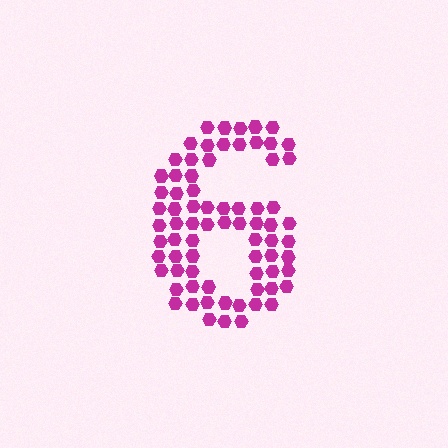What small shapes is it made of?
It is made of small hexagons.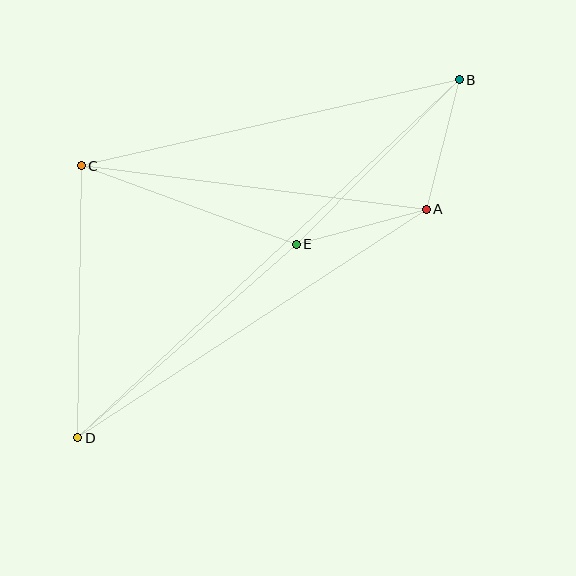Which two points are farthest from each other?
Points B and D are farthest from each other.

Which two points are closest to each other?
Points A and B are closest to each other.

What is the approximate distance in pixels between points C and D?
The distance between C and D is approximately 272 pixels.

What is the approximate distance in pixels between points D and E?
The distance between D and E is approximately 292 pixels.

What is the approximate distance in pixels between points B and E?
The distance between B and E is approximately 231 pixels.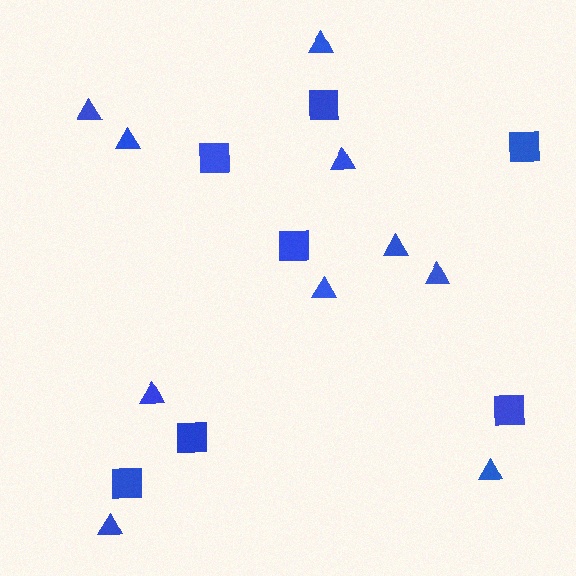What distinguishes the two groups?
There are 2 groups: one group of squares (7) and one group of triangles (10).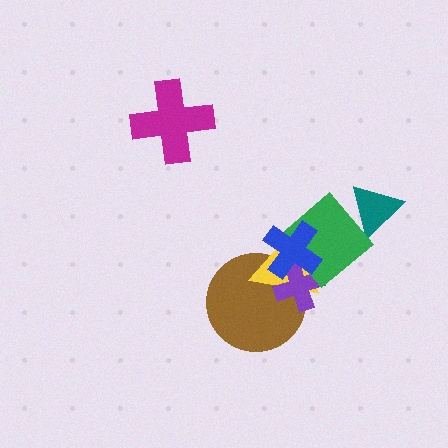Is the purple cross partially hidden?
Yes, it is partially covered by another shape.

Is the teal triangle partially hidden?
Yes, it is partially covered by another shape.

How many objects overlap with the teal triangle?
1 object overlaps with the teal triangle.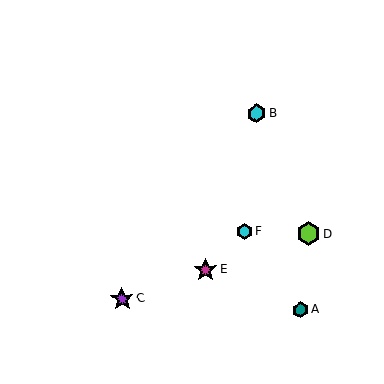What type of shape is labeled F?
Shape F is a cyan hexagon.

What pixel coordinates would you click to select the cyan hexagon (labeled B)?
Click at (257, 113) to select the cyan hexagon B.